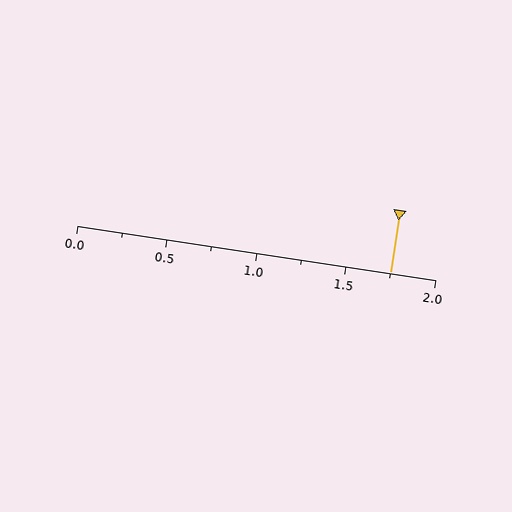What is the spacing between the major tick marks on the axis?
The major ticks are spaced 0.5 apart.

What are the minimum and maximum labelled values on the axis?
The axis runs from 0.0 to 2.0.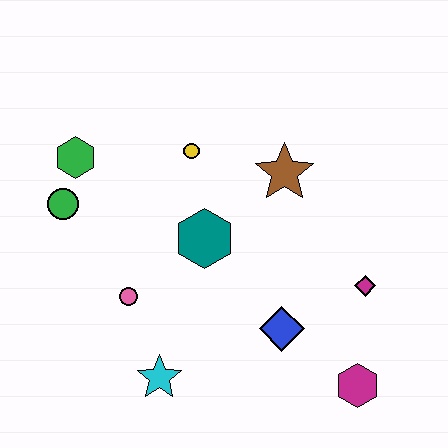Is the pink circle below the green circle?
Yes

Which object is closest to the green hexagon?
The green circle is closest to the green hexagon.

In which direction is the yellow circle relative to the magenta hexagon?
The yellow circle is above the magenta hexagon.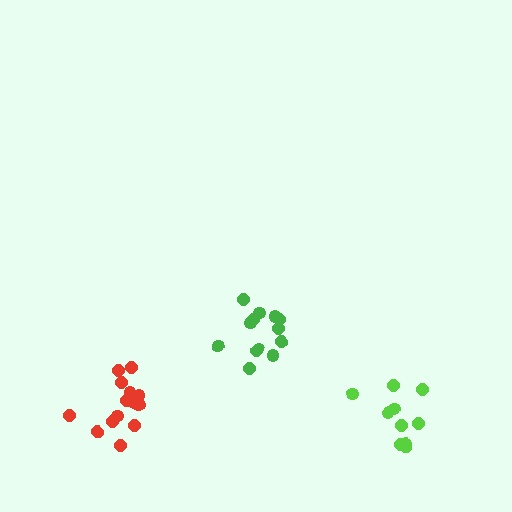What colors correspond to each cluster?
The clusters are colored: green, red, lime.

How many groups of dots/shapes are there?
There are 3 groups.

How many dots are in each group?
Group 1: 13 dots, Group 2: 14 dots, Group 3: 10 dots (37 total).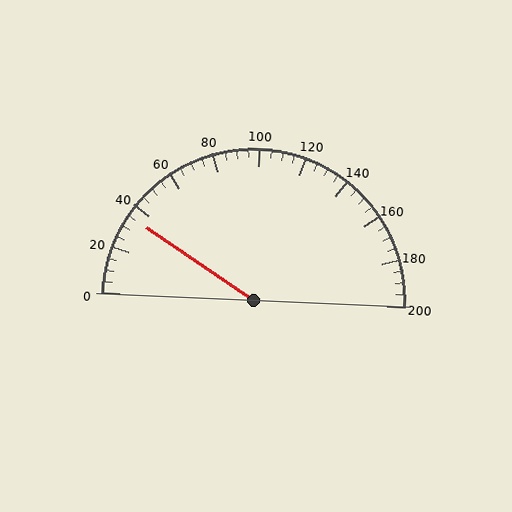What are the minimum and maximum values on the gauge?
The gauge ranges from 0 to 200.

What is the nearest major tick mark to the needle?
The nearest major tick mark is 40.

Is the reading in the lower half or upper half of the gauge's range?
The reading is in the lower half of the range (0 to 200).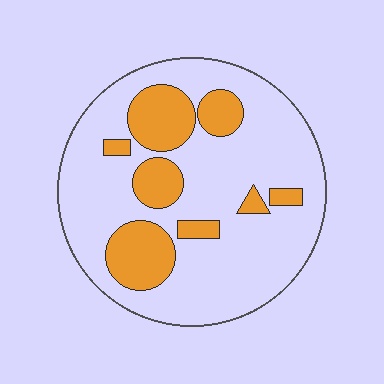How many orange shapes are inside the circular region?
8.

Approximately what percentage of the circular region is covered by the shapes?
Approximately 25%.